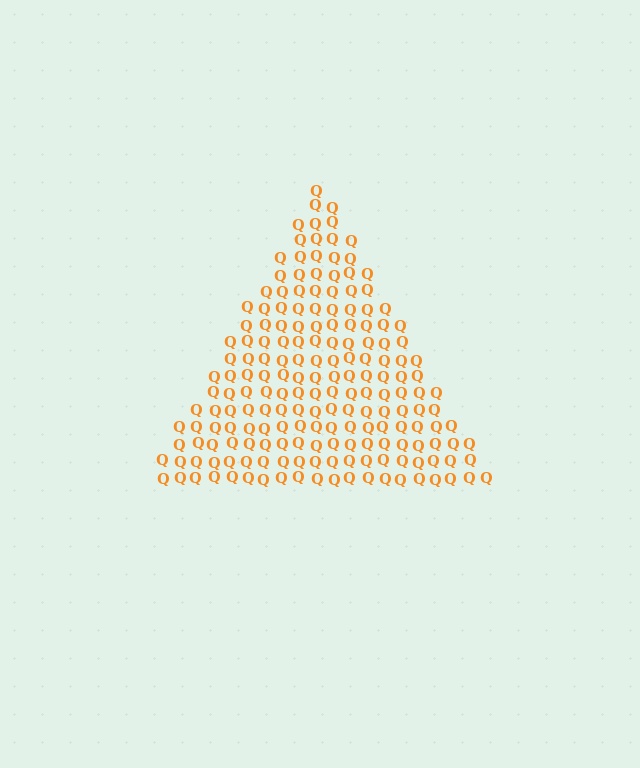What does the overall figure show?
The overall figure shows a triangle.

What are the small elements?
The small elements are letter Q's.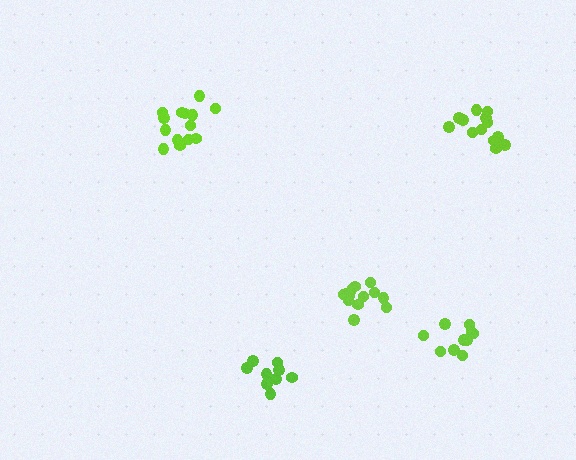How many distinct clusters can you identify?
There are 5 distinct clusters.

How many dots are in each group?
Group 1: 14 dots, Group 2: 13 dots, Group 3: 13 dots, Group 4: 9 dots, Group 5: 10 dots (59 total).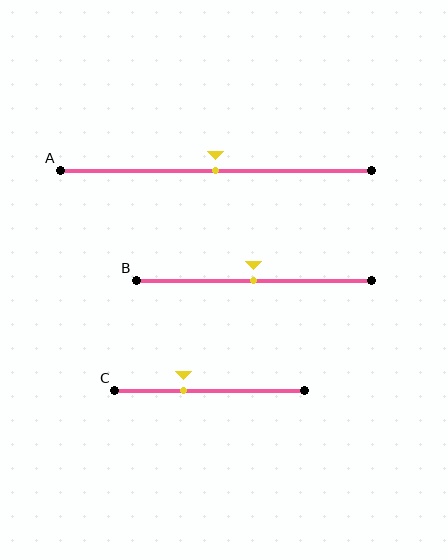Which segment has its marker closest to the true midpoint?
Segment A has its marker closest to the true midpoint.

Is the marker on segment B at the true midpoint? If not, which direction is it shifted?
Yes, the marker on segment B is at the true midpoint.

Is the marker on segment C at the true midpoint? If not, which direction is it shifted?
No, the marker on segment C is shifted to the left by about 14% of the segment length.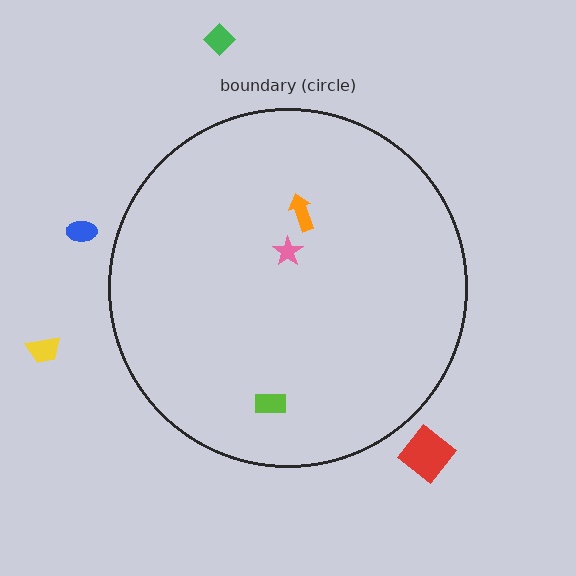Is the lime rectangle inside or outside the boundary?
Inside.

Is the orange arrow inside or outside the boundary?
Inside.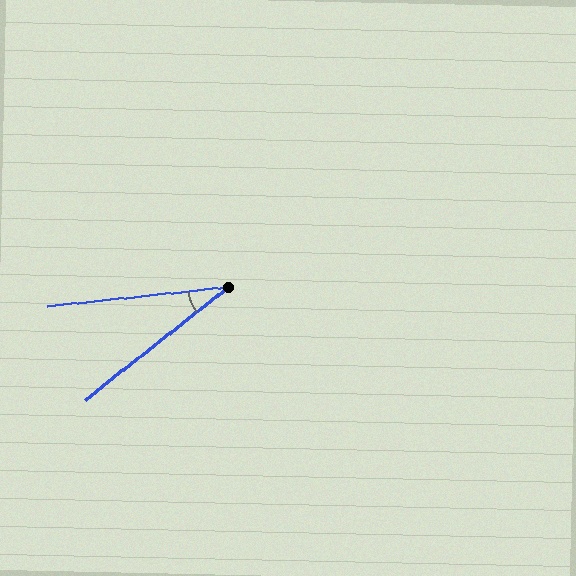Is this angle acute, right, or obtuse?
It is acute.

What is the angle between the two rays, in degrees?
Approximately 32 degrees.